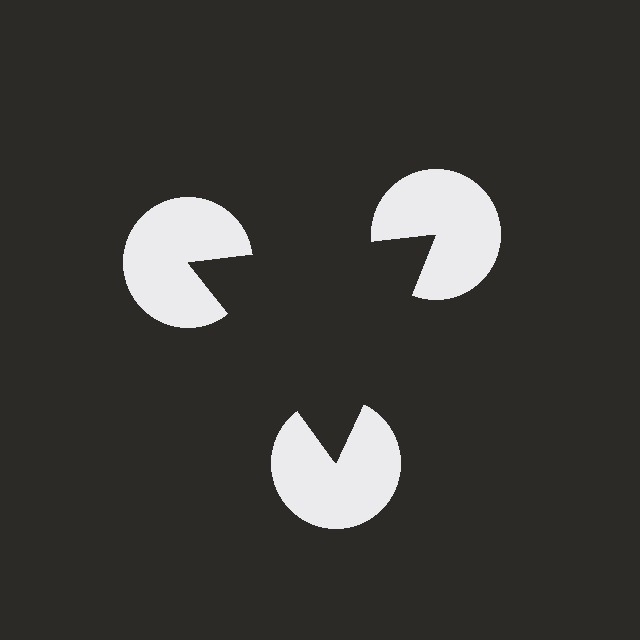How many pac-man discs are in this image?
There are 3 — one at each vertex of the illusory triangle.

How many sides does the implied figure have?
3 sides.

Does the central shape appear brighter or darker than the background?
It typically appears slightly darker than the background, even though no actual brightness change is drawn.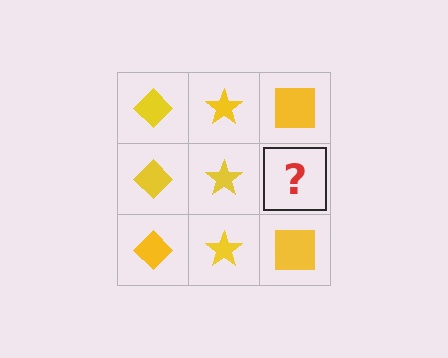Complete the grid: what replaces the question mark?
The question mark should be replaced with a yellow square.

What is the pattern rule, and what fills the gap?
The rule is that each column has a consistent shape. The gap should be filled with a yellow square.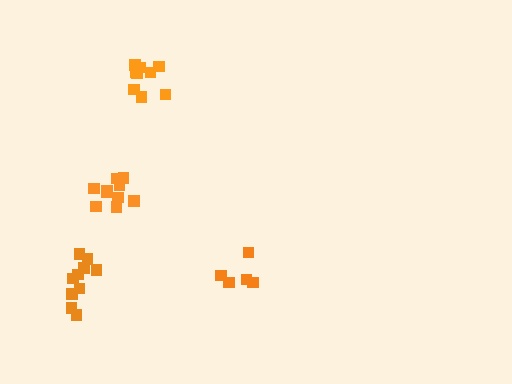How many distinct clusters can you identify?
There are 4 distinct clusters.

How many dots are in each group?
Group 1: 10 dots, Group 2: 10 dots, Group 3: 10 dots, Group 4: 5 dots (35 total).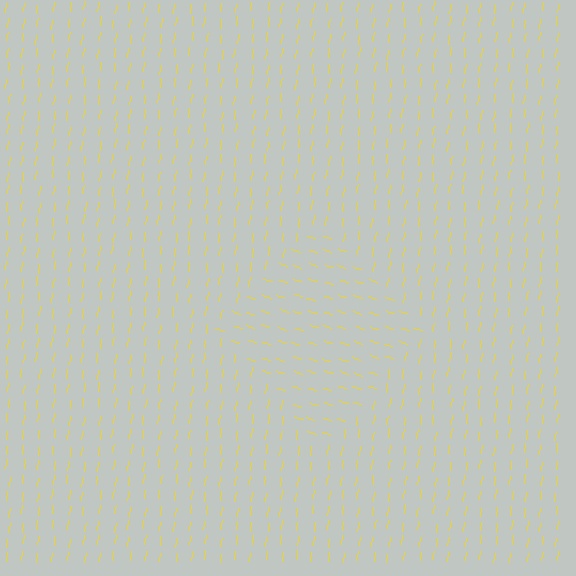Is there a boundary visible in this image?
Yes, there is a texture boundary formed by a change in line orientation.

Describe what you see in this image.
The image is filled with small yellow line segments. A diamond region in the image has lines oriented differently from the surrounding lines, creating a visible texture boundary.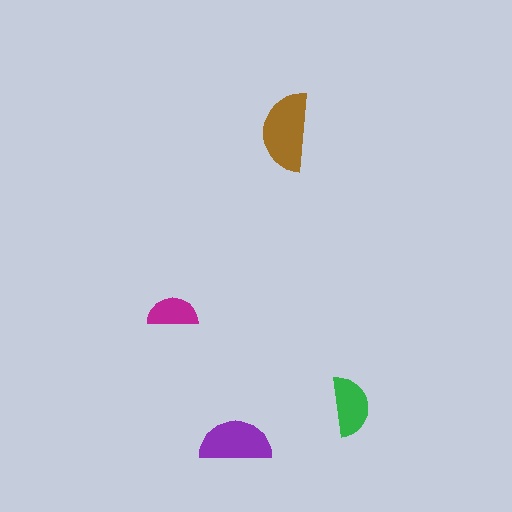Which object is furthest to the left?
The magenta semicircle is leftmost.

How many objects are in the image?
There are 4 objects in the image.